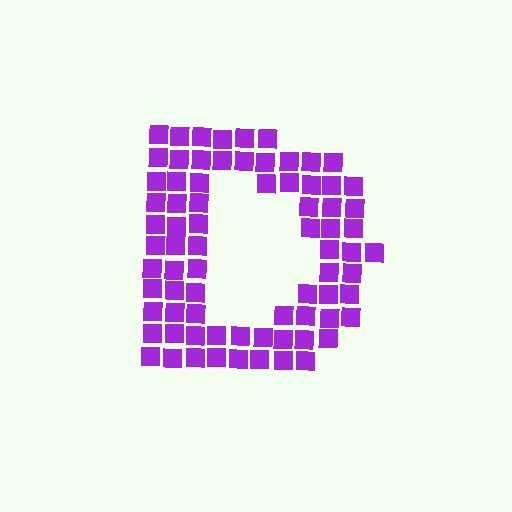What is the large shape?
The large shape is the letter D.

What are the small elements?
The small elements are squares.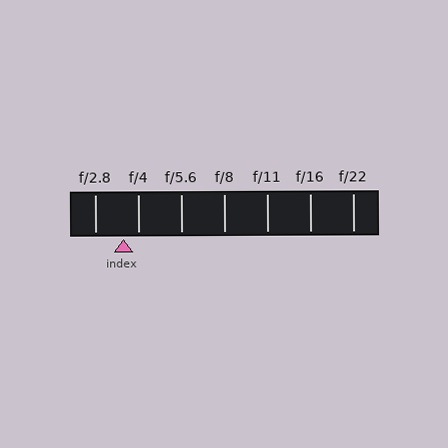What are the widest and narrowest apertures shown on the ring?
The widest aperture shown is f/2.8 and the narrowest is f/22.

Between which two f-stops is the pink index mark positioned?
The index mark is between f/2.8 and f/4.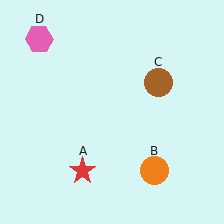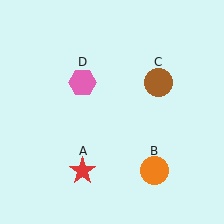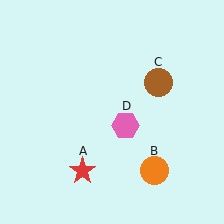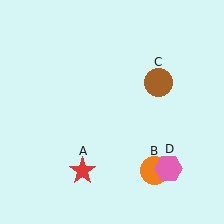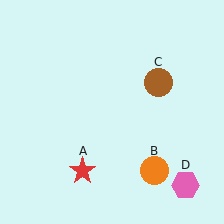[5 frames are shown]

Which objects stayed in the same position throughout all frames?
Red star (object A) and orange circle (object B) and brown circle (object C) remained stationary.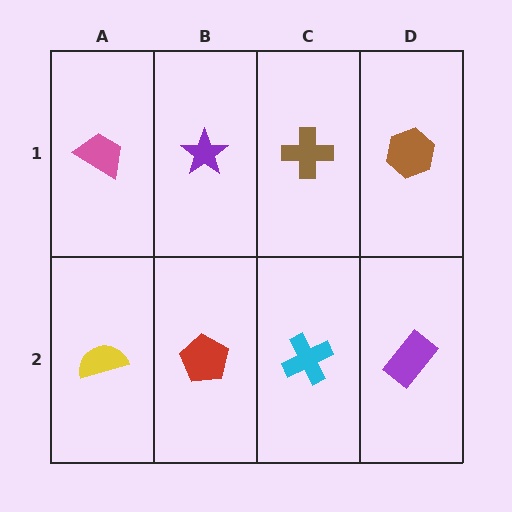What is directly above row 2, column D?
A brown hexagon.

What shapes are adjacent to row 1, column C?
A cyan cross (row 2, column C), a purple star (row 1, column B), a brown hexagon (row 1, column D).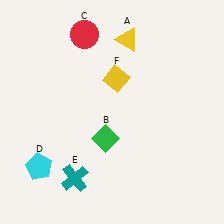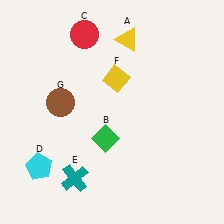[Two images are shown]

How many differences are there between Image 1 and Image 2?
There is 1 difference between the two images.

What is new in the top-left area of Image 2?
A brown circle (G) was added in the top-left area of Image 2.